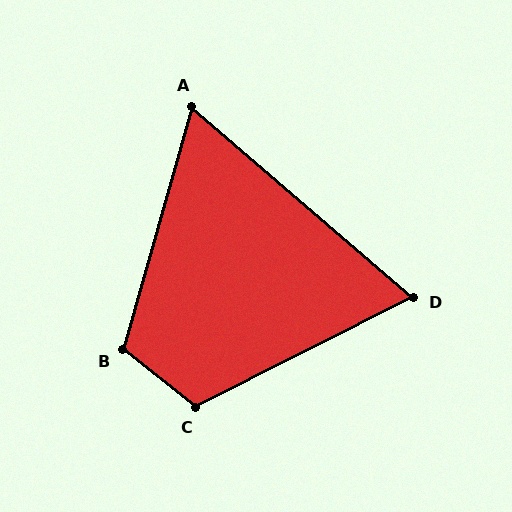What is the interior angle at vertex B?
Approximately 113 degrees (obtuse).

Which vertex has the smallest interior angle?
A, at approximately 65 degrees.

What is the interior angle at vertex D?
Approximately 67 degrees (acute).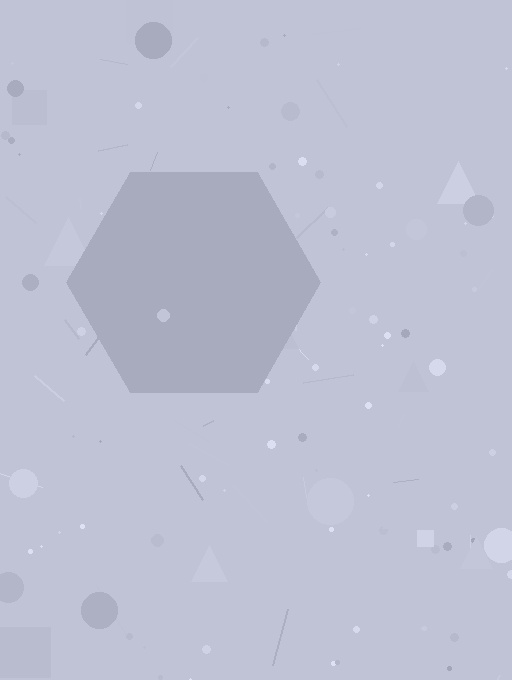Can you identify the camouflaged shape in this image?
The camouflaged shape is a hexagon.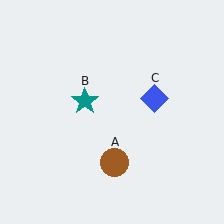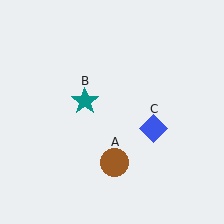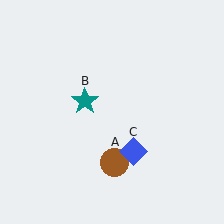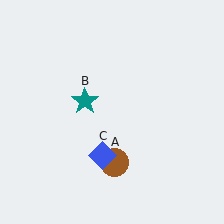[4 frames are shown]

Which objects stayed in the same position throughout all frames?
Brown circle (object A) and teal star (object B) remained stationary.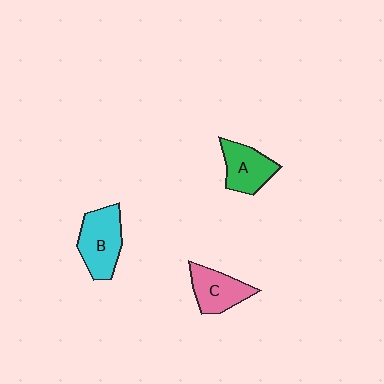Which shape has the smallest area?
Shape C (pink).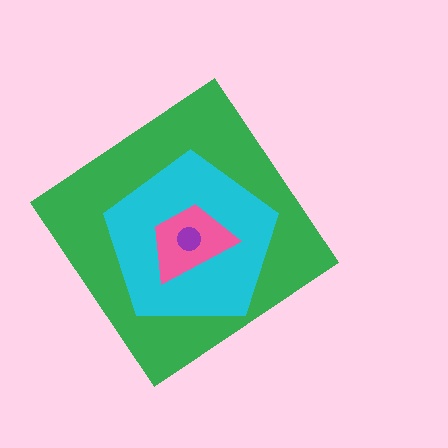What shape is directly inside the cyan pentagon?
The pink trapezoid.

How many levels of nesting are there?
4.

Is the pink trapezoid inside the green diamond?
Yes.